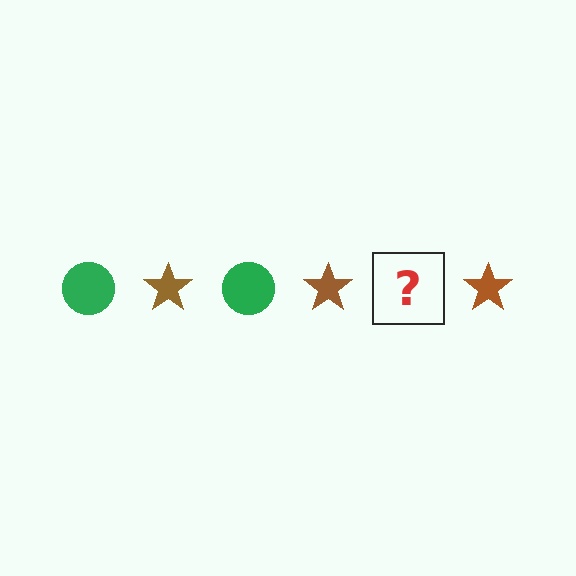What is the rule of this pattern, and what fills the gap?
The rule is that the pattern alternates between green circle and brown star. The gap should be filled with a green circle.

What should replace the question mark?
The question mark should be replaced with a green circle.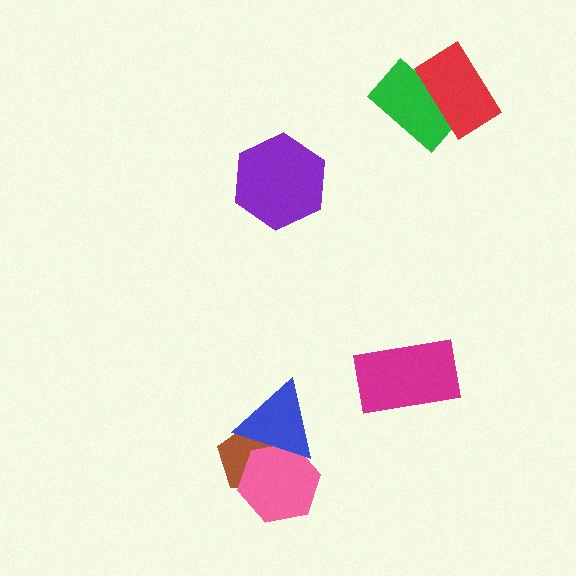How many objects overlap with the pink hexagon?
2 objects overlap with the pink hexagon.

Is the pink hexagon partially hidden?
Yes, it is partially covered by another shape.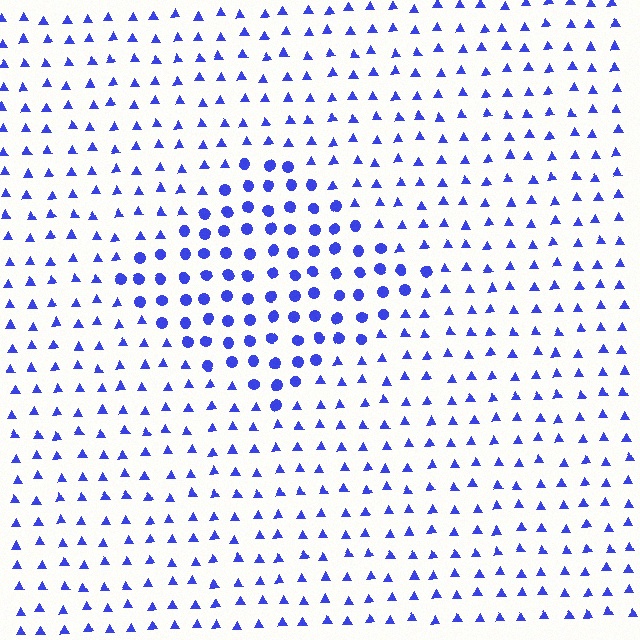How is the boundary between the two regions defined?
The boundary is defined by a change in element shape: circles inside vs. triangles outside. All elements share the same color and spacing.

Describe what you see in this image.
The image is filled with small blue elements arranged in a uniform grid. A diamond-shaped region contains circles, while the surrounding area contains triangles. The boundary is defined purely by the change in element shape.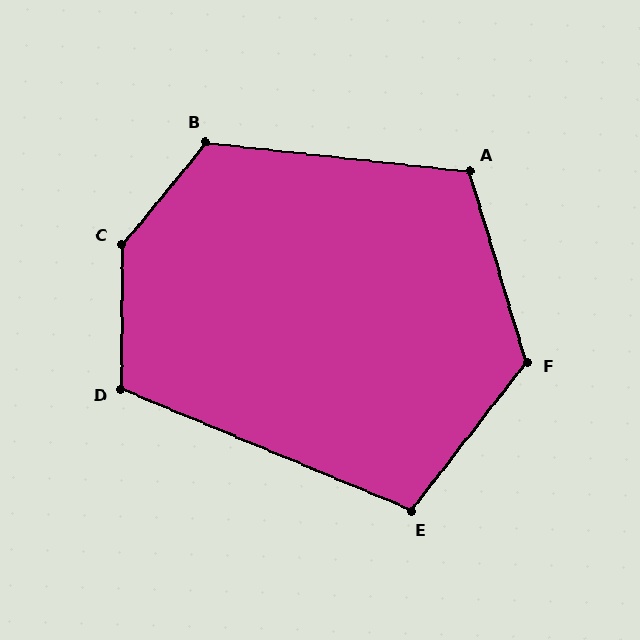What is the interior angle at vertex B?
Approximately 123 degrees (obtuse).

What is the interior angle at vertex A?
Approximately 113 degrees (obtuse).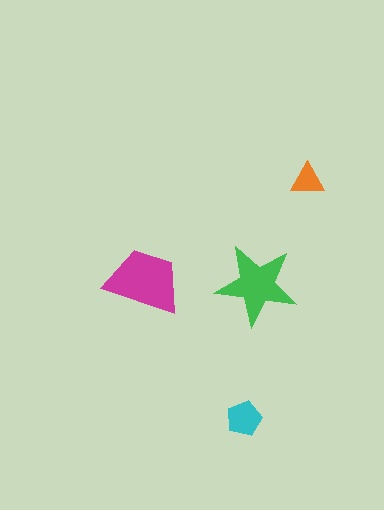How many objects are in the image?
There are 4 objects in the image.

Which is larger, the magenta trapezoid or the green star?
The magenta trapezoid.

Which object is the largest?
The magenta trapezoid.